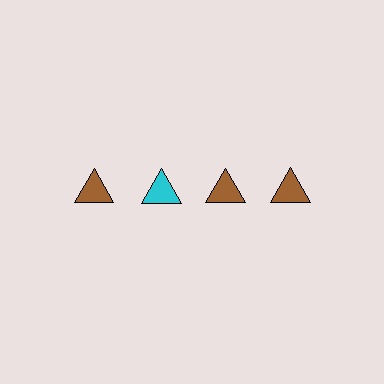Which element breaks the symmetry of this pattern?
The cyan triangle in the top row, second from left column breaks the symmetry. All other shapes are brown triangles.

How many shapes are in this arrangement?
There are 4 shapes arranged in a grid pattern.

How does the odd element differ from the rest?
It has a different color: cyan instead of brown.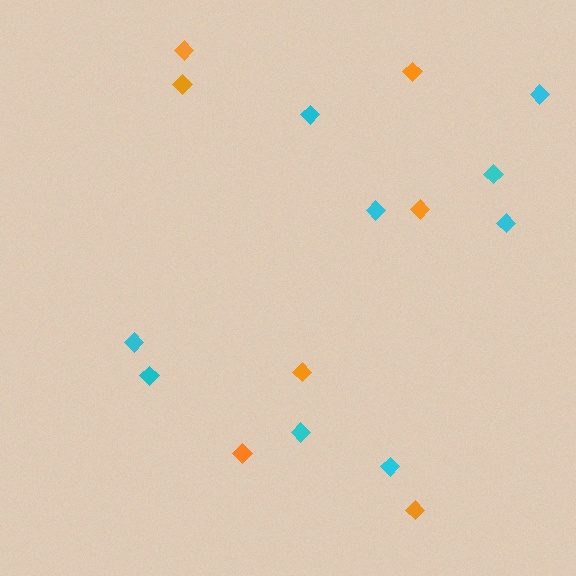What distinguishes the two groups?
There are 2 groups: one group of cyan diamonds (9) and one group of orange diamonds (7).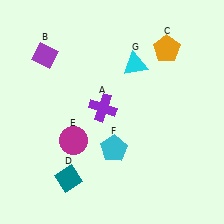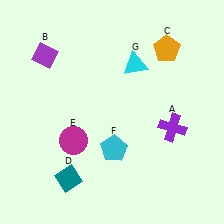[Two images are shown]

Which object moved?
The purple cross (A) moved right.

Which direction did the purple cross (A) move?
The purple cross (A) moved right.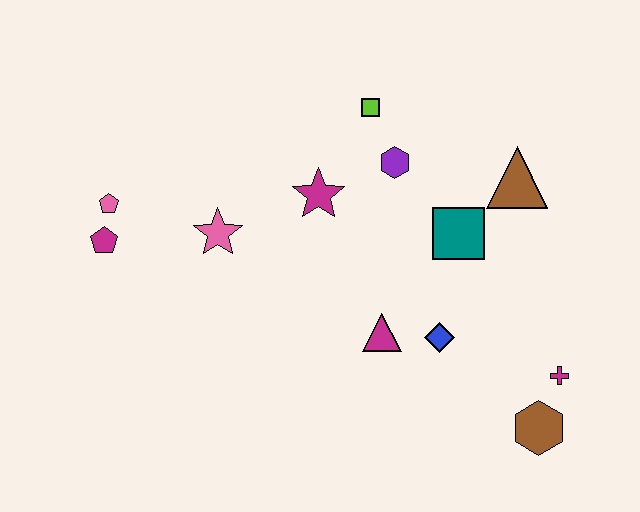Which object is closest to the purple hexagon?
The lime square is closest to the purple hexagon.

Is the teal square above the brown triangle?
No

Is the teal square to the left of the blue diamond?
No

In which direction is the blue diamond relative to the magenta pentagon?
The blue diamond is to the right of the magenta pentagon.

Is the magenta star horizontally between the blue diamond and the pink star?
Yes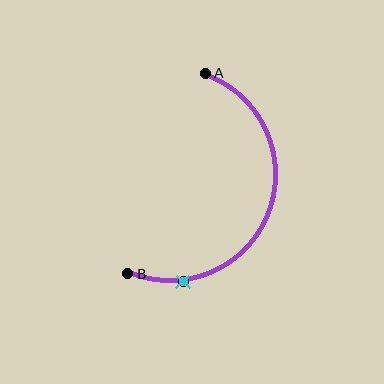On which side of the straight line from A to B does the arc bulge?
The arc bulges to the right of the straight line connecting A and B.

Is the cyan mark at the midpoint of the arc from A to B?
No. The cyan mark lies on the arc but is closer to endpoint B. The arc midpoint would be at the point on the curve equidistant along the arc from both A and B.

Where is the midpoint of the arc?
The arc midpoint is the point on the curve farthest from the straight line joining A and B. It sits to the right of that line.